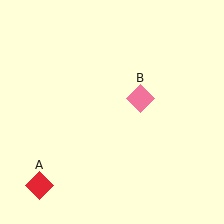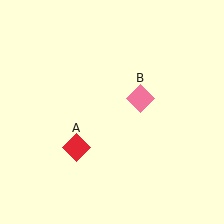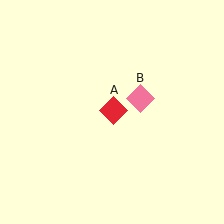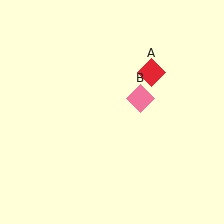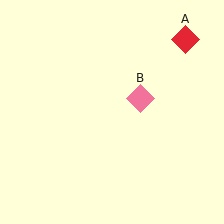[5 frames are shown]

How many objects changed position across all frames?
1 object changed position: red diamond (object A).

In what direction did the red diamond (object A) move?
The red diamond (object A) moved up and to the right.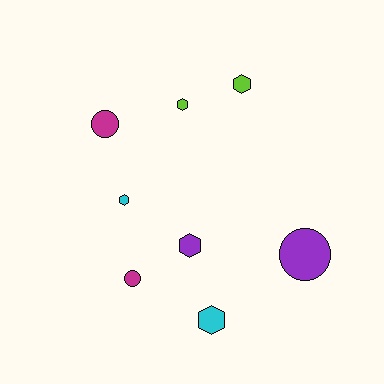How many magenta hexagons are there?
There are no magenta hexagons.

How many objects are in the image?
There are 8 objects.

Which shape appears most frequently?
Hexagon, with 5 objects.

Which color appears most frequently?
Lime, with 2 objects.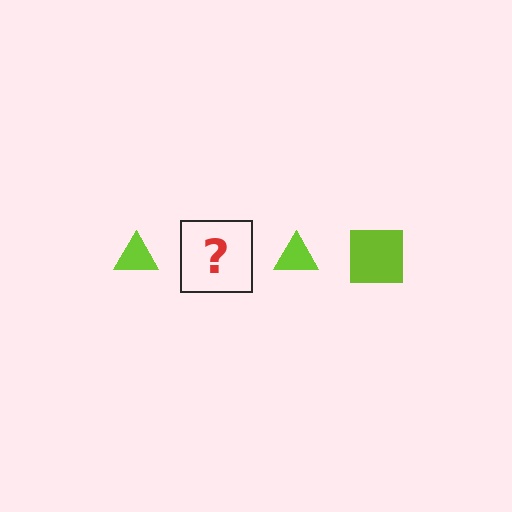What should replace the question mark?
The question mark should be replaced with a lime square.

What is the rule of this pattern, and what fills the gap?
The rule is that the pattern cycles through triangle, square shapes in lime. The gap should be filled with a lime square.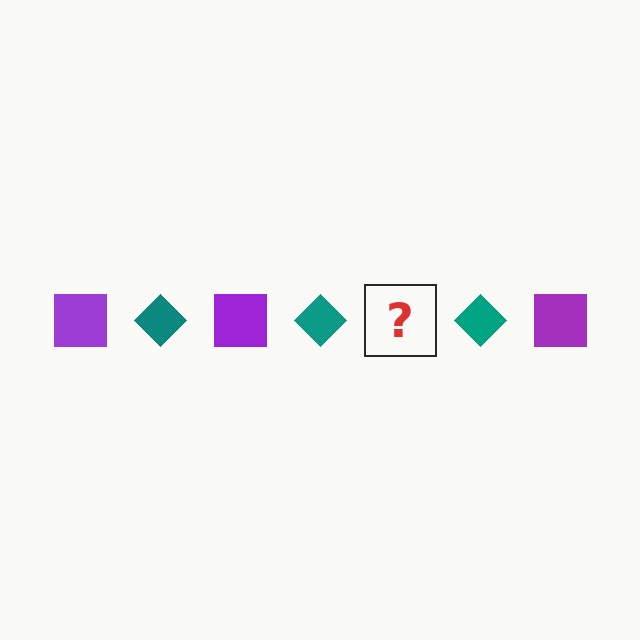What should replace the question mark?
The question mark should be replaced with a purple square.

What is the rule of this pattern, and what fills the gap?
The rule is that the pattern alternates between purple square and teal diamond. The gap should be filled with a purple square.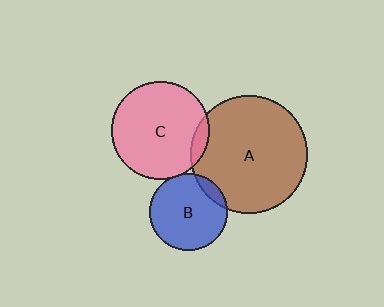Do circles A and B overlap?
Yes.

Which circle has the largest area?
Circle A (brown).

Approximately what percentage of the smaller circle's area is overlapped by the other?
Approximately 10%.